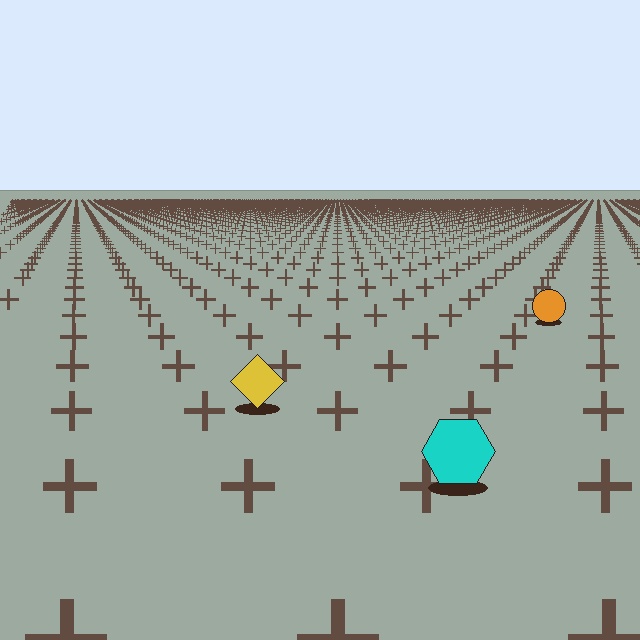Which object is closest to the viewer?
The cyan hexagon is closest. The texture marks near it are larger and more spread out.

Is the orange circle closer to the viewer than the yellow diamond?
No. The yellow diamond is closer — you can tell from the texture gradient: the ground texture is coarser near it.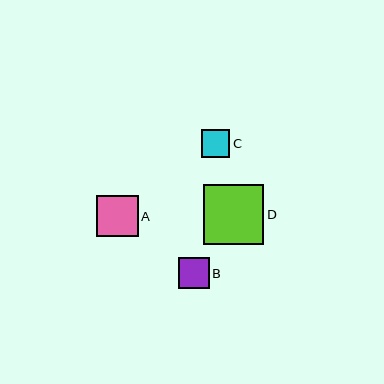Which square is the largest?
Square D is the largest with a size of approximately 60 pixels.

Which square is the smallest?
Square C is the smallest with a size of approximately 29 pixels.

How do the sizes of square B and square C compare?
Square B and square C are approximately the same size.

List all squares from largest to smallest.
From largest to smallest: D, A, B, C.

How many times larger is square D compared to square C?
Square D is approximately 2.1 times the size of square C.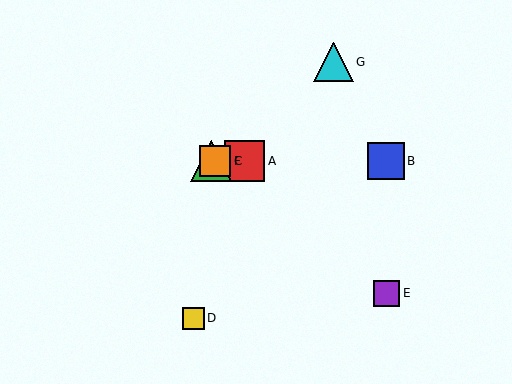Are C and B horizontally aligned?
Yes, both are at y≈161.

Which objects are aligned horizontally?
Objects A, B, C, F are aligned horizontally.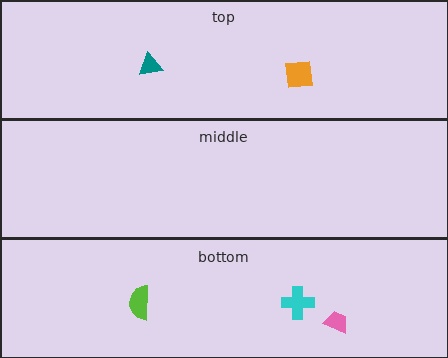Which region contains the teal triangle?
The top region.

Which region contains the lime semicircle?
The bottom region.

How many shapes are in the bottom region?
3.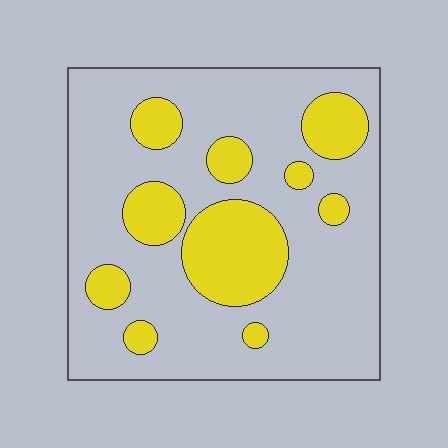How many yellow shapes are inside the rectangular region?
10.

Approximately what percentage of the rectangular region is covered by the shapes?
Approximately 25%.